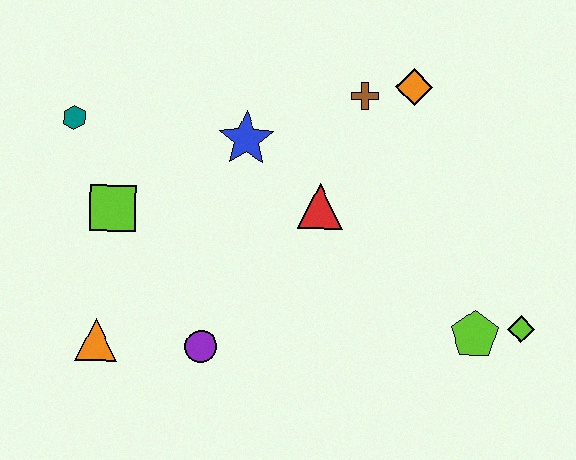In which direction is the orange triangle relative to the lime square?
The orange triangle is below the lime square.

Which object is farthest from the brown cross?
The orange triangle is farthest from the brown cross.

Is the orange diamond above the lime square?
Yes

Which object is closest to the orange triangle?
The purple circle is closest to the orange triangle.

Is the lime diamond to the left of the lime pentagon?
No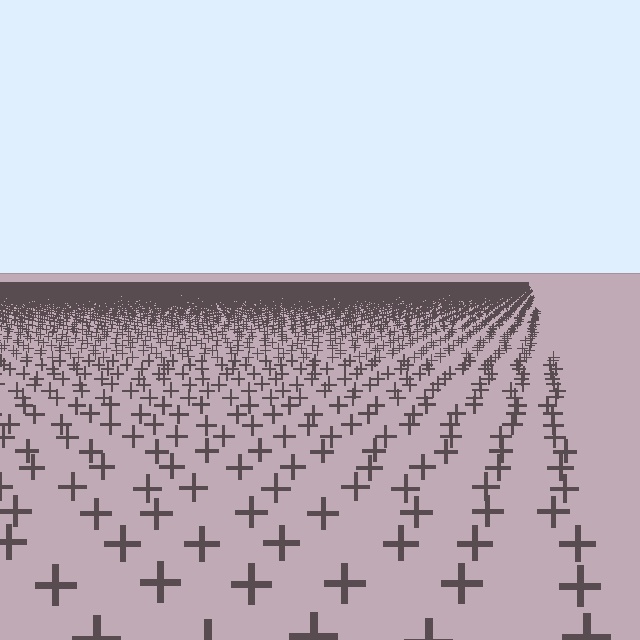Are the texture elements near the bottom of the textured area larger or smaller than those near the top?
Larger. Near the bottom, elements are closer to the viewer and appear at a bigger on-screen size.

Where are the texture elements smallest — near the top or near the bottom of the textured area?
Near the top.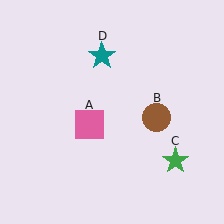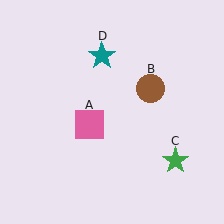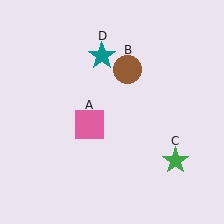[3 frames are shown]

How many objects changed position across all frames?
1 object changed position: brown circle (object B).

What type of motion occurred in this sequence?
The brown circle (object B) rotated counterclockwise around the center of the scene.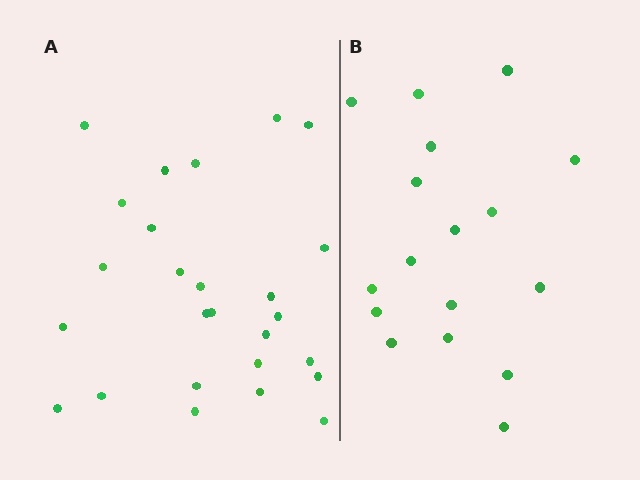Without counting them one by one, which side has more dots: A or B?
Region A (the left region) has more dots.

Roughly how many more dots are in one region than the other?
Region A has roughly 8 or so more dots than region B.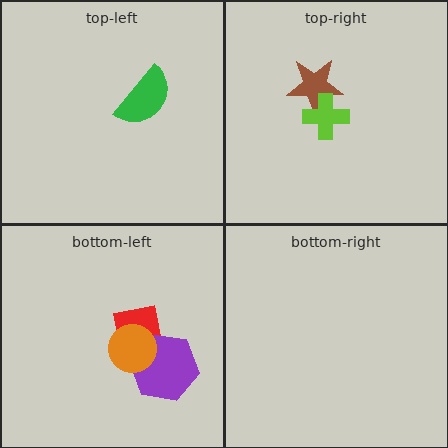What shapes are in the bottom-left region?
The red square, the purple hexagon, the orange circle.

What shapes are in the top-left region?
The green semicircle.